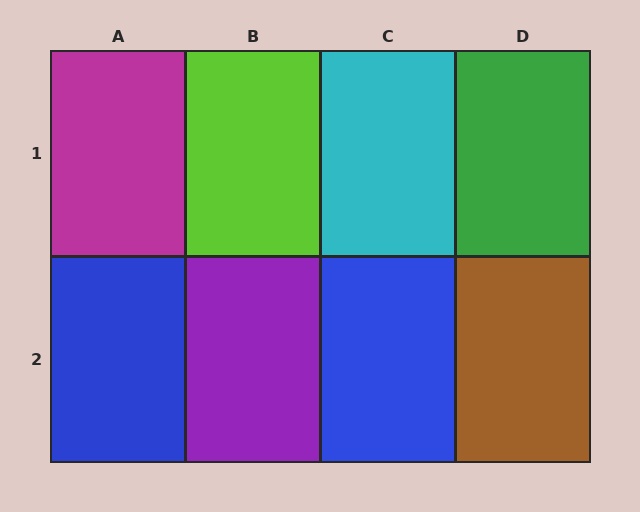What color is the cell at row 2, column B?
Purple.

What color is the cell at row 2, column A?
Blue.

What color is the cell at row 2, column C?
Blue.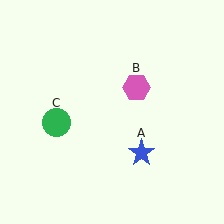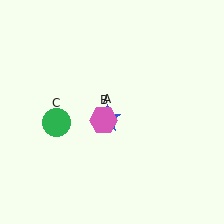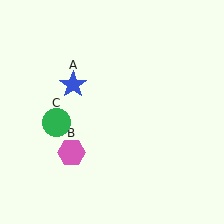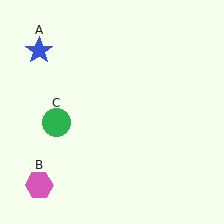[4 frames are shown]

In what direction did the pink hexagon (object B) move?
The pink hexagon (object B) moved down and to the left.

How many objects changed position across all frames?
2 objects changed position: blue star (object A), pink hexagon (object B).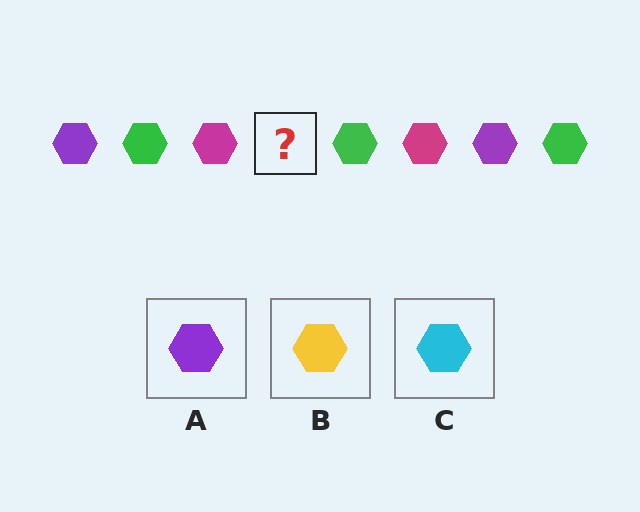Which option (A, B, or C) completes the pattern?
A.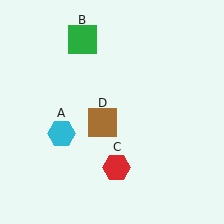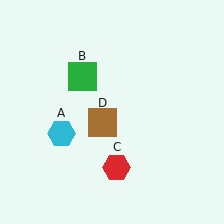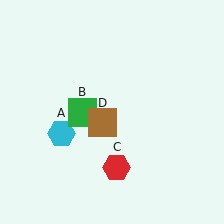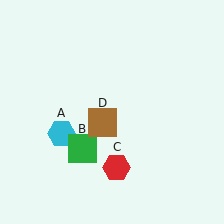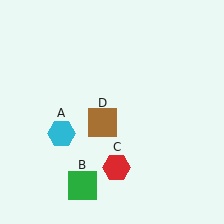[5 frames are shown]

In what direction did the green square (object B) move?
The green square (object B) moved down.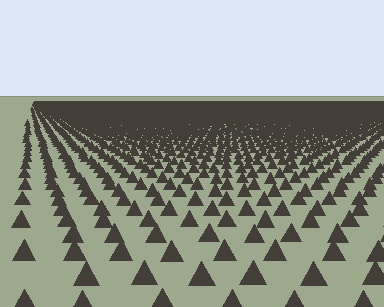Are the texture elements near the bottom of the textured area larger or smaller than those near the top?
Larger. Near the bottom, elements are closer to the viewer and appear at a bigger on-screen size.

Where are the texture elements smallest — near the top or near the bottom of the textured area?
Near the top.